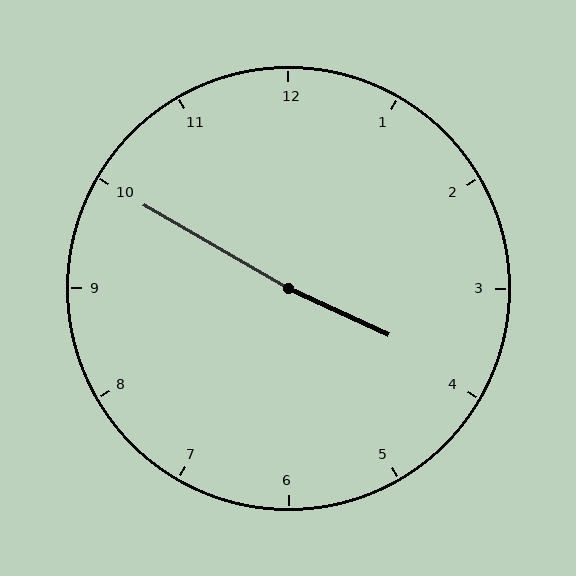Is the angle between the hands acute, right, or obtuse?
It is obtuse.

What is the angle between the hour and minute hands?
Approximately 175 degrees.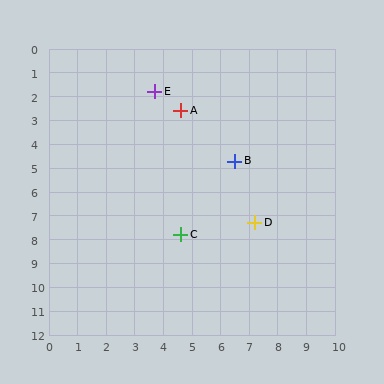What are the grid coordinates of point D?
Point D is at approximately (7.2, 7.3).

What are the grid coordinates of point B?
Point B is at approximately (6.5, 4.7).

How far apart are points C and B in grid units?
Points C and B are about 3.6 grid units apart.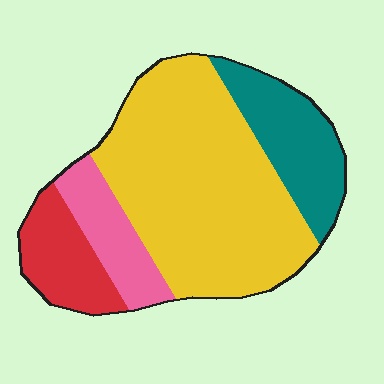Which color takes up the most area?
Yellow, at roughly 55%.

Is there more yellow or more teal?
Yellow.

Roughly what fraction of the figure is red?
Red covers about 15% of the figure.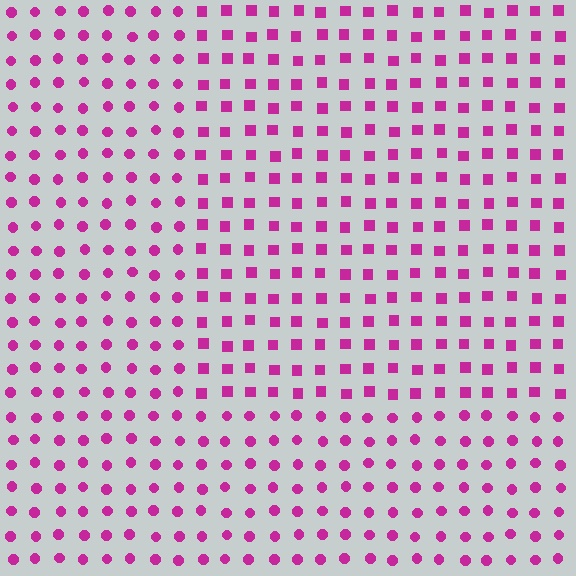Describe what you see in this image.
The image is filled with small magenta elements arranged in a uniform grid. A rectangle-shaped region contains squares, while the surrounding area contains circles. The boundary is defined purely by the change in element shape.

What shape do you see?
I see a rectangle.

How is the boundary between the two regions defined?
The boundary is defined by a change in element shape: squares inside vs. circles outside. All elements share the same color and spacing.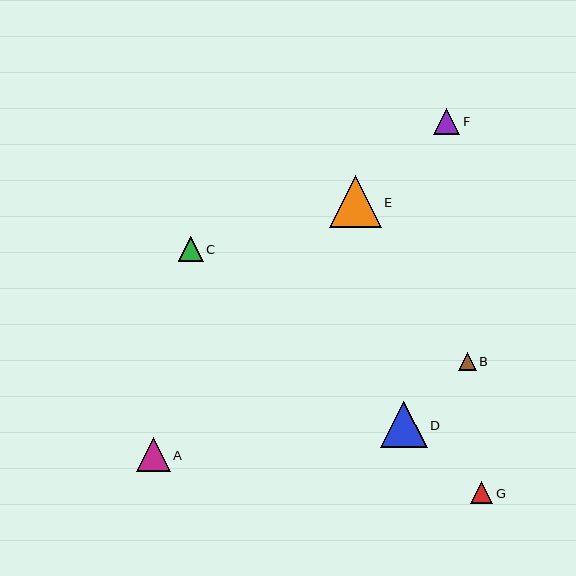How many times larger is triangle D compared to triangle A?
Triangle D is approximately 1.4 times the size of triangle A.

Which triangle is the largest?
Triangle E is the largest with a size of approximately 51 pixels.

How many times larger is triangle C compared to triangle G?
Triangle C is approximately 1.1 times the size of triangle G.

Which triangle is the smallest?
Triangle B is the smallest with a size of approximately 18 pixels.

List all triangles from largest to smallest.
From largest to smallest: E, D, A, F, C, G, B.